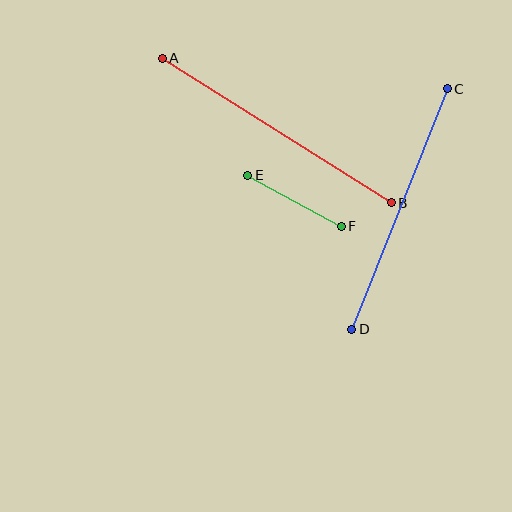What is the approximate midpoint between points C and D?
The midpoint is at approximately (400, 209) pixels.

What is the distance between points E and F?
The distance is approximately 107 pixels.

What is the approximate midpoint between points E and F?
The midpoint is at approximately (294, 201) pixels.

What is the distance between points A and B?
The distance is approximately 271 pixels.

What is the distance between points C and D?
The distance is approximately 259 pixels.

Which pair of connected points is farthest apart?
Points A and B are farthest apart.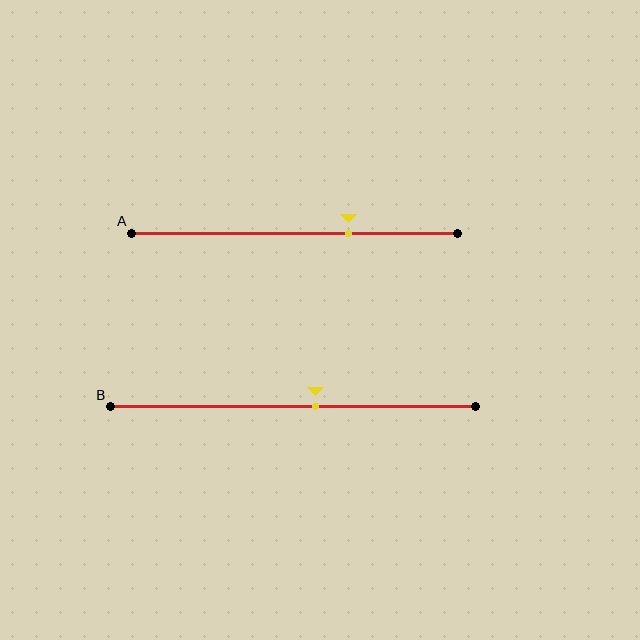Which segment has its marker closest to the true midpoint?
Segment B has its marker closest to the true midpoint.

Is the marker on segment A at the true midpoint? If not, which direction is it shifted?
No, the marker on segment A is shifted to the right by about 17% of the segment length.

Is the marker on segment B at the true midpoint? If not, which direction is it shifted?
No, the marker on segment B is shifted to the right by about 6% of the segment length.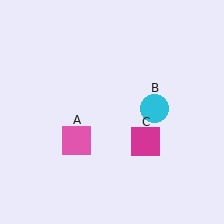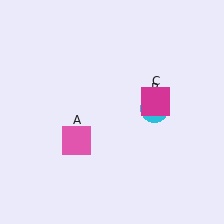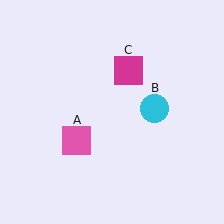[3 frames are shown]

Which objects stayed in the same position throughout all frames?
Pink square (object A) and cyan circle (object B) remained stationary.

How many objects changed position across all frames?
1 object changed position: magenta square (object C).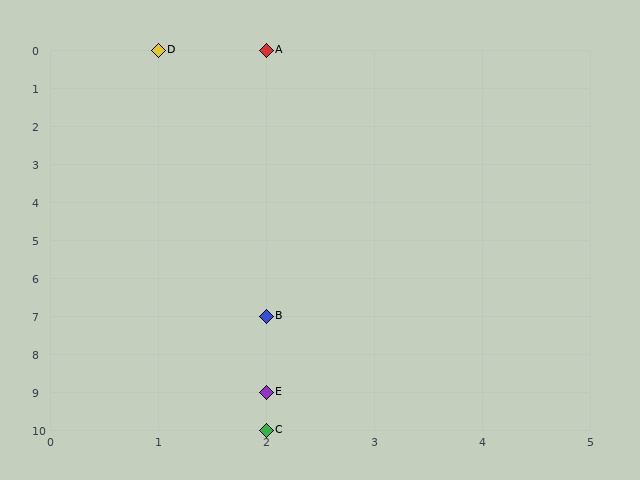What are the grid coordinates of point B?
Point B is at grid coordinates (2, 7).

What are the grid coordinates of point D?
Point D is at grid coordinates (1, 0).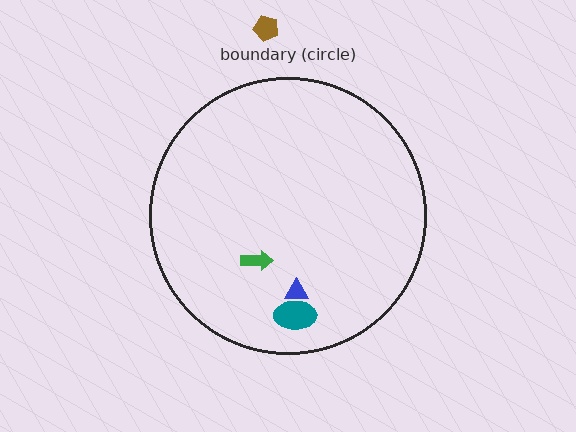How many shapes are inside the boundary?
3 inside, 1 outside.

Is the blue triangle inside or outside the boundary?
Inside.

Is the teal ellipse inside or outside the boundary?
Inside.